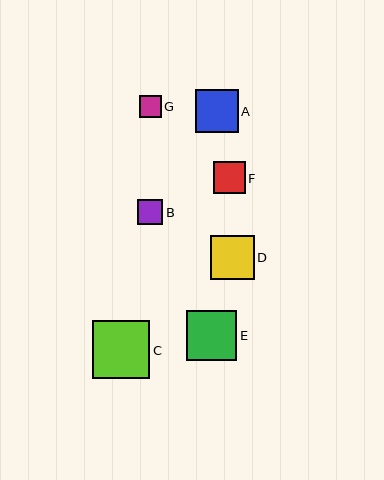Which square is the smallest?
Square G is the smallest with a size of approximately 22 pixels.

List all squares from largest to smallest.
From largest to smallest: C, E, D, A, F, B, G.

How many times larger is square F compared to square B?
Square F is approximately 1.3 times the size of square B.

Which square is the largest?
Square C is the largest with a size of approximately 58 pixels.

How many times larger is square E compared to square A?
Square E is approximately 1.2 times the size of square A.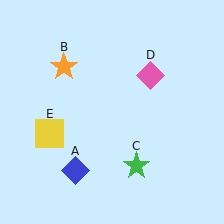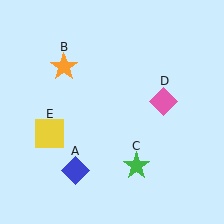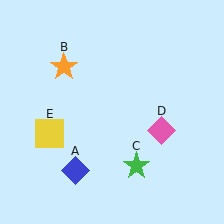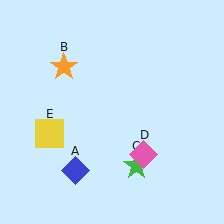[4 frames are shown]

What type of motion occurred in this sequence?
The pink diamond (object D) rotated clockwise around the center of the scene.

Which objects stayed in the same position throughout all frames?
Blue diamond (object A) and orange star (object B) and green star (object C) and yellow square (object E) remained stationary.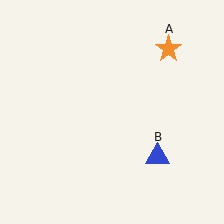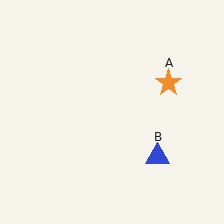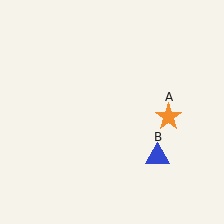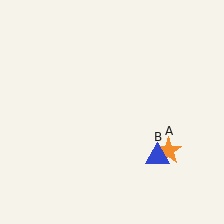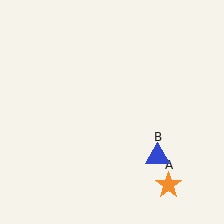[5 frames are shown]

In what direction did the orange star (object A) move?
The orange star (object A) moved down.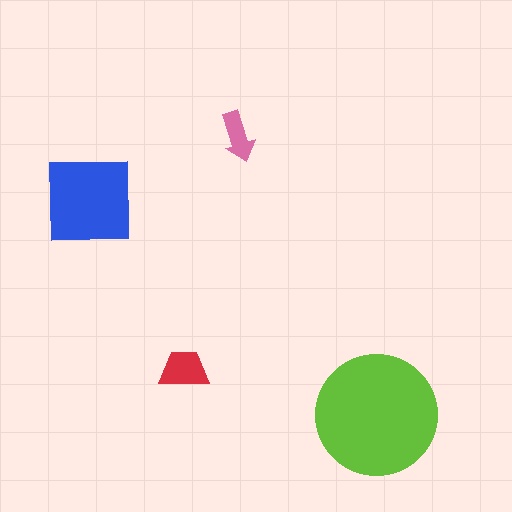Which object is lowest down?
The lime circle is bottommost.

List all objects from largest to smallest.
The lime circle, the blue square, the red trapezoid, the pink arrow.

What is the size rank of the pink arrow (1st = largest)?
4th.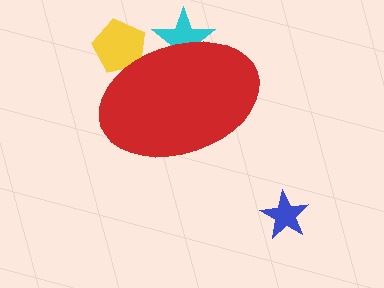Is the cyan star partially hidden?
Yes, the cyan star is partially hidden behind the red ellipse.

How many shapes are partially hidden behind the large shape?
2 shapes are partially hidden.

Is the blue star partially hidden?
No, the blue star is fully visible.